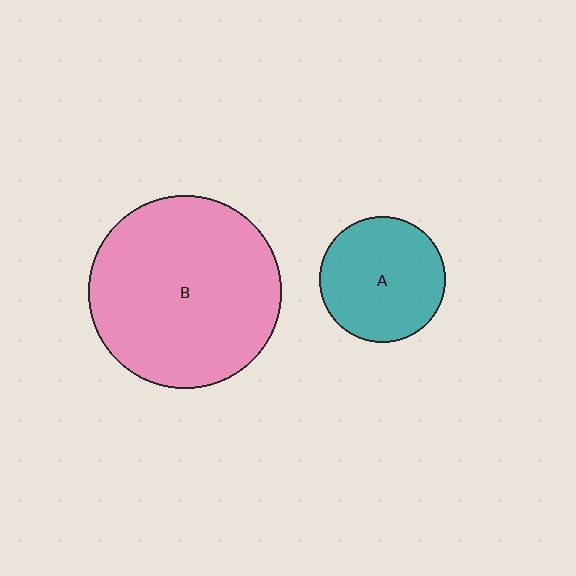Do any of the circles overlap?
No, none of the circles overlap.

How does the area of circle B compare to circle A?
Approximately 2.4 times.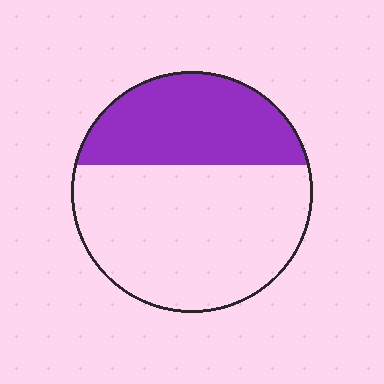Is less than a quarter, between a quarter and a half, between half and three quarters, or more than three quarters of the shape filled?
Between a quarter and a half.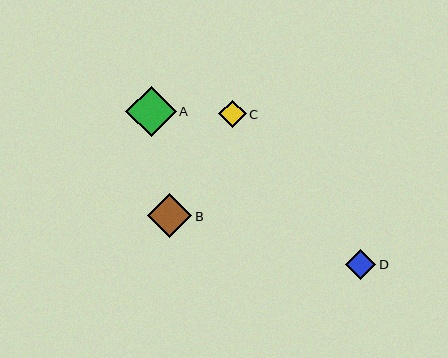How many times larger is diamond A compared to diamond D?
Diamond A is approximately 1.6 times the size of diamond D.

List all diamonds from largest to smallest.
From largest to smallest: A, B, D, C.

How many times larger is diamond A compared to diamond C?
Diamond A is approximately 1.8 times the size of diamond C.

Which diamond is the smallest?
Diamond C is the smallest with a size of approximately 28 pixels.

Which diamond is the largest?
Diamond A is the largest with a size of approximately 50 pixels.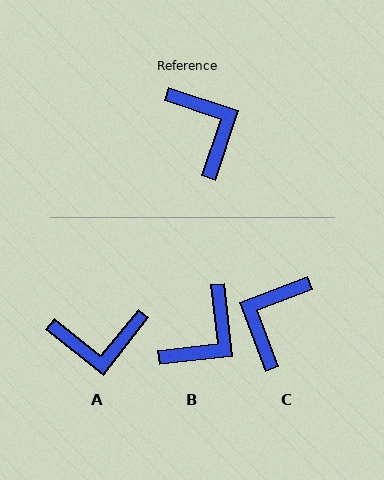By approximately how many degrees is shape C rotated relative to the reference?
Approximately 129 degrees counter-clockwise.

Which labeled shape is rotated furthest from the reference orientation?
C, about 129 degrees away.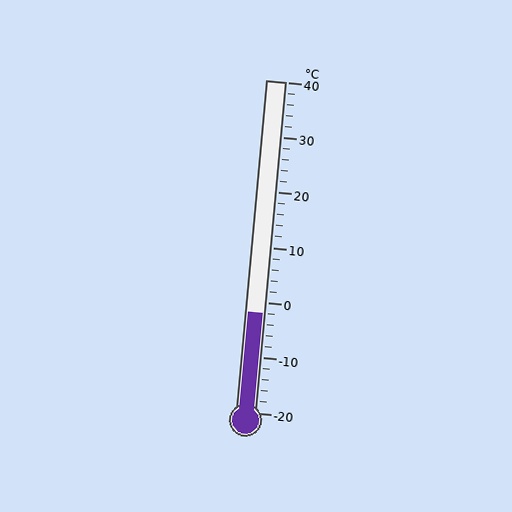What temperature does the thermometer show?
The thermometer shows approximately -2°C.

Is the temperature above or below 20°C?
The temperature is below 20°C.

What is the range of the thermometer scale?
The thermometer scale ranges from -20°C to 40°C.